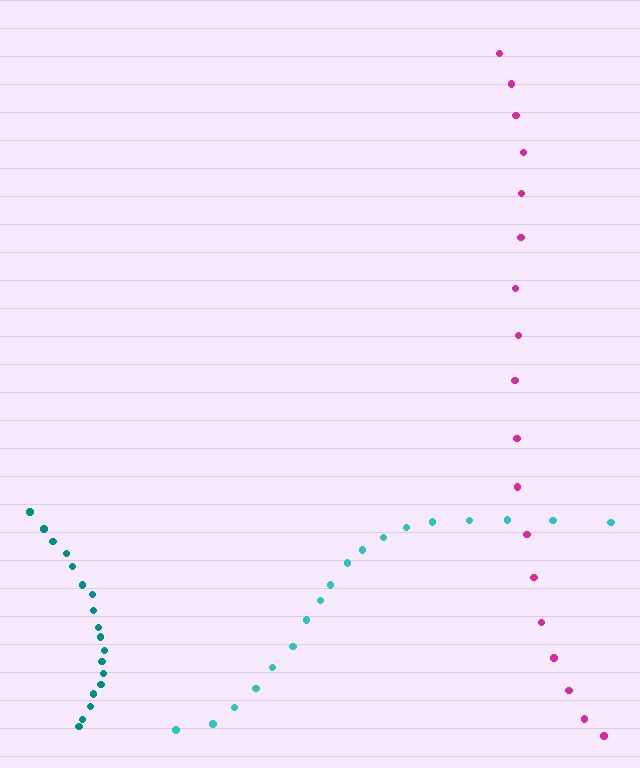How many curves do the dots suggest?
There are 3 distinct paths.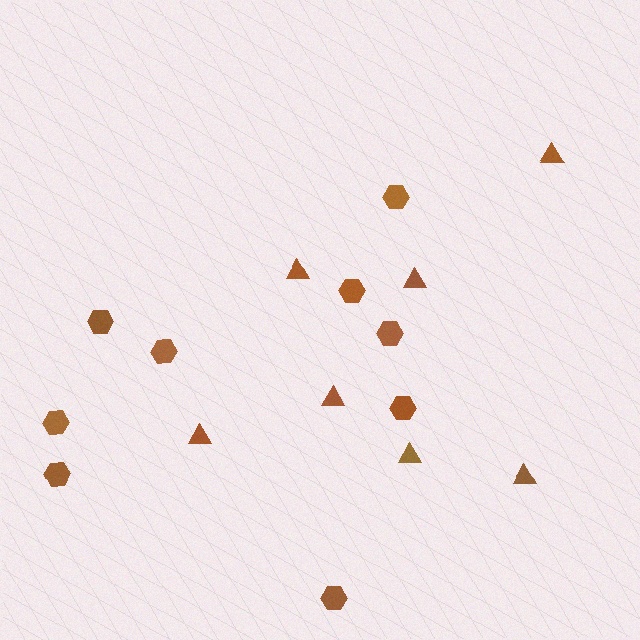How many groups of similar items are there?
There are 2 groups: one group of triangles (7) and one group of hexagons (9).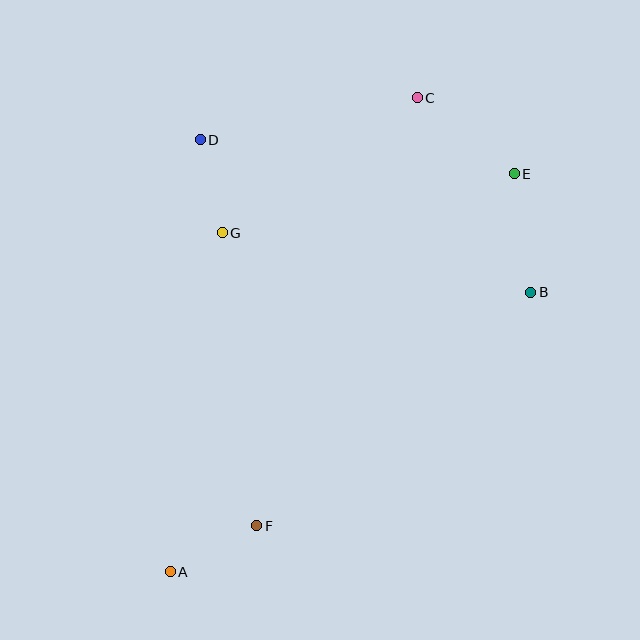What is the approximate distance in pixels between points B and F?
The distance between B and F is approximately 360 pixels.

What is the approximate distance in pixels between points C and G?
The distance between C and G is approximately 237 pixels.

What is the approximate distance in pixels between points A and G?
The distance between A and G is approximately 343 pixels.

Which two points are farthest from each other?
Points A and C are farthest from each other.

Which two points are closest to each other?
Points D and G are closest to each other.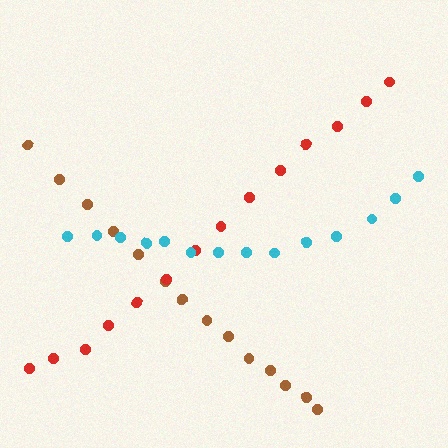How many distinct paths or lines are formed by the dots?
There are 3 distinct paths.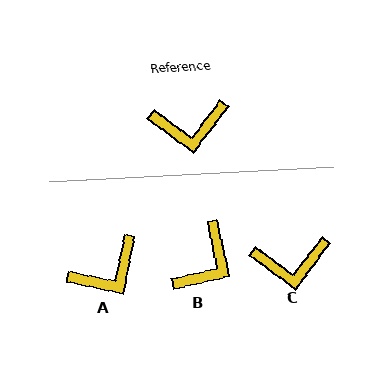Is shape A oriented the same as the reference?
No, it is off by about 25 degrees.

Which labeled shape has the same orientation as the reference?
C.